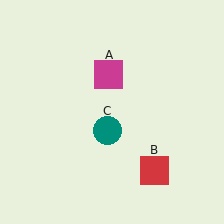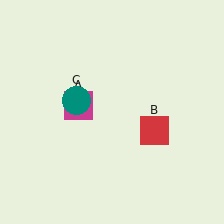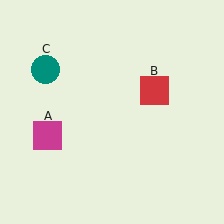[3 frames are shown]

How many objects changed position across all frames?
3 objects changed position: magenta square (object A), red square (object B), teal circle (object C).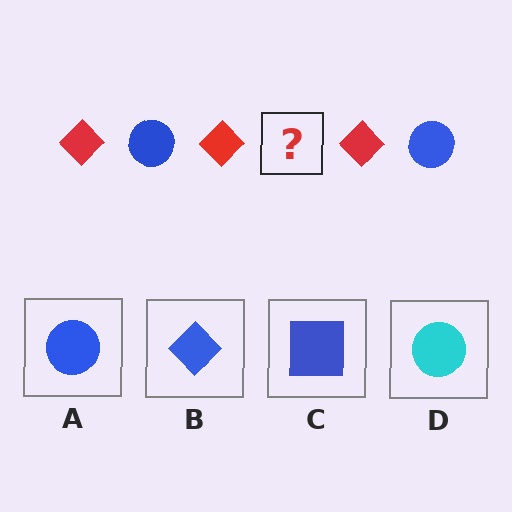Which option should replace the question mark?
Option A.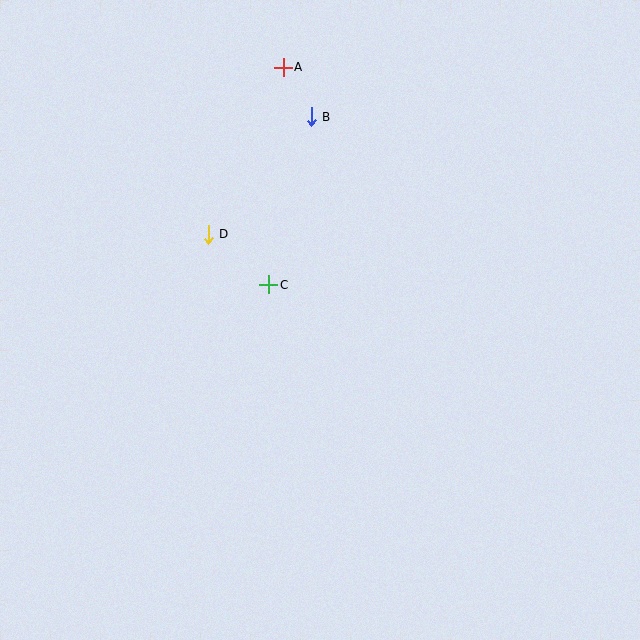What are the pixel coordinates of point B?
Point B is at (311, 117).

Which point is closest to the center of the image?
Point C at (269, 285) is closest to the center.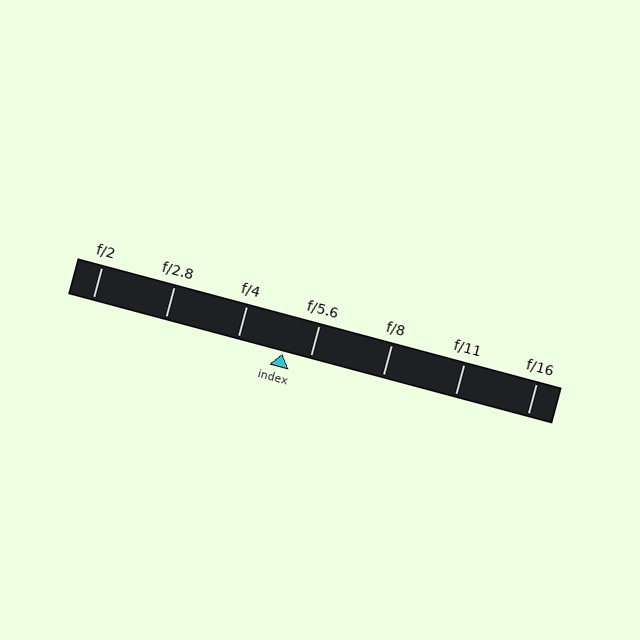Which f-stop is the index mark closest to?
The index mark is closest to f/5.6.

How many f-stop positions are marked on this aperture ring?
There are 7 f-stop positions marked.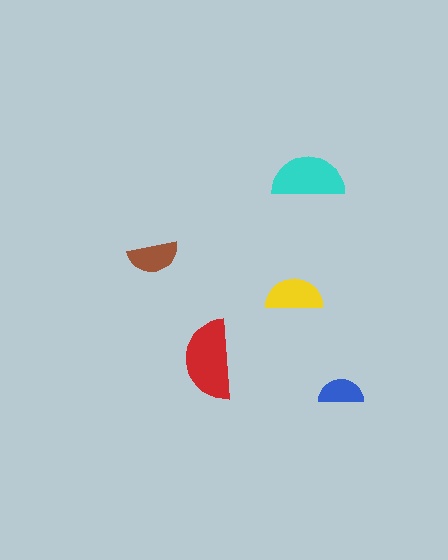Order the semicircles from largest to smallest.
the red one, the cyan one, the yellow one, the brown one, the blue one.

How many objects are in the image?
There are 5 objects in the image.